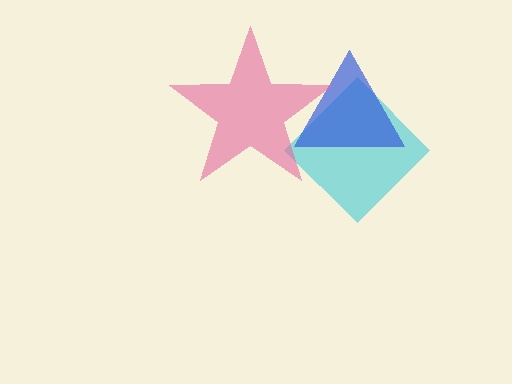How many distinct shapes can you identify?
There are 3 distinct shapes: a cyan diamond, a blue triangle, a pink star.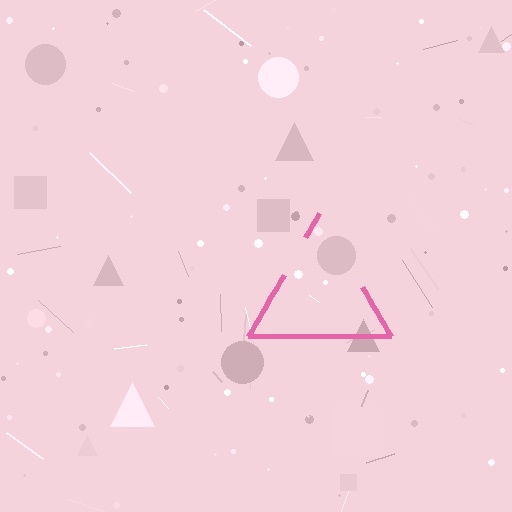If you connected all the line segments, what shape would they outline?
They would outline a triangle.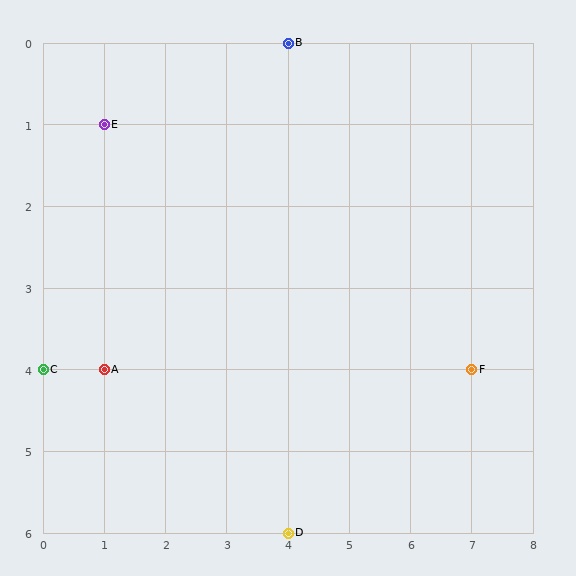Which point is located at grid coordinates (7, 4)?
Point F is at (7, 4).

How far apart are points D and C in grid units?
Points D and C are 4 columns and 2 rows apart (about 4.5 grid units diagonally).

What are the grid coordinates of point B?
Point B is at grid coordinates (4, 0).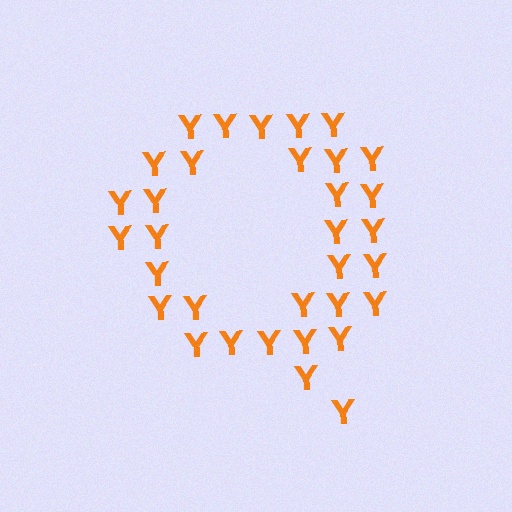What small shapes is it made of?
It is made of small letter Y's.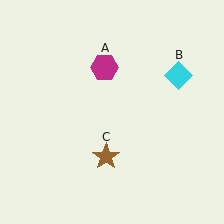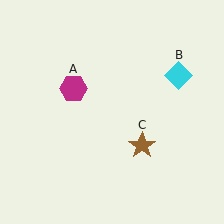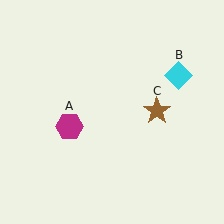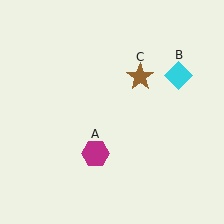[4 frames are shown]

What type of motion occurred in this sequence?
The magenta hexagon (object A), brown star (object C) rotated counterclockwise around the center of the scene.